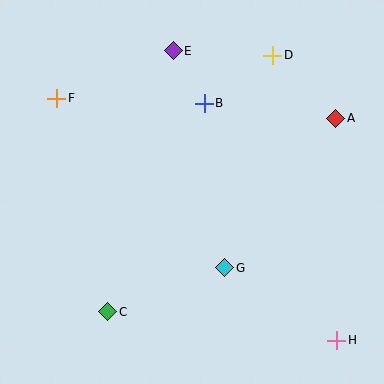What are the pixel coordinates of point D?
Point D is at (273, 55).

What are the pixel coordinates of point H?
Point H is at (337, 340).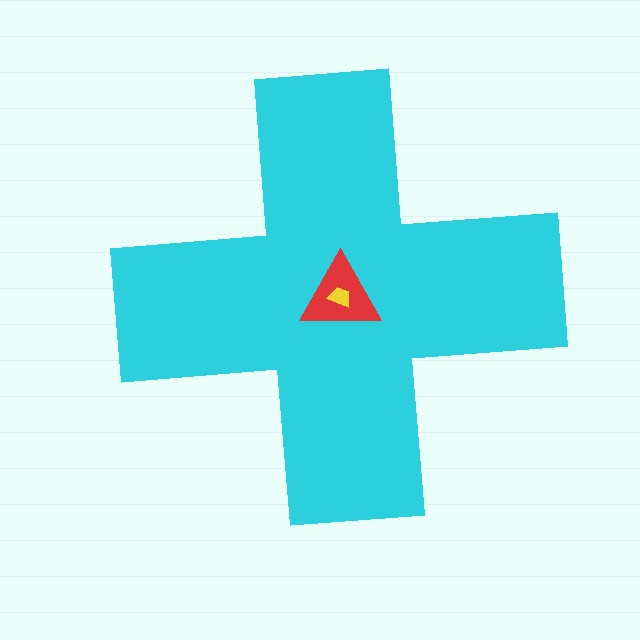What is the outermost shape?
The cyan cross.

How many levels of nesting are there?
3.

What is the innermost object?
The yellow trapezoid.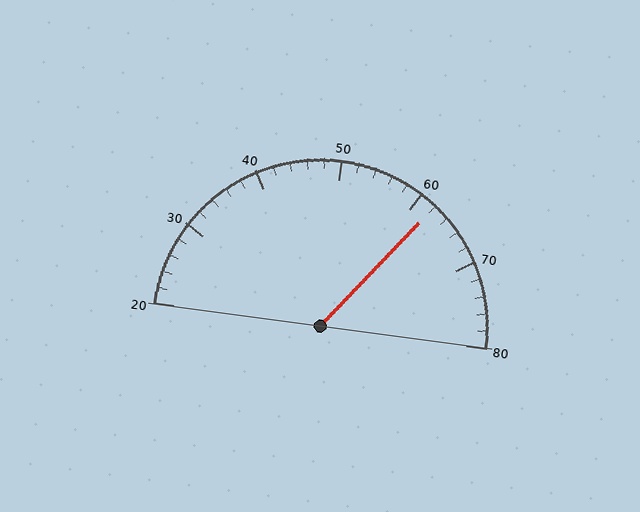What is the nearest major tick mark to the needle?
The nearest major tick mark is 60.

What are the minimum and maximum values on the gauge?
The gauge ranges from 20 to 80.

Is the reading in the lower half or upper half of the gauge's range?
The reading is in the upper half of the range (20 to 80).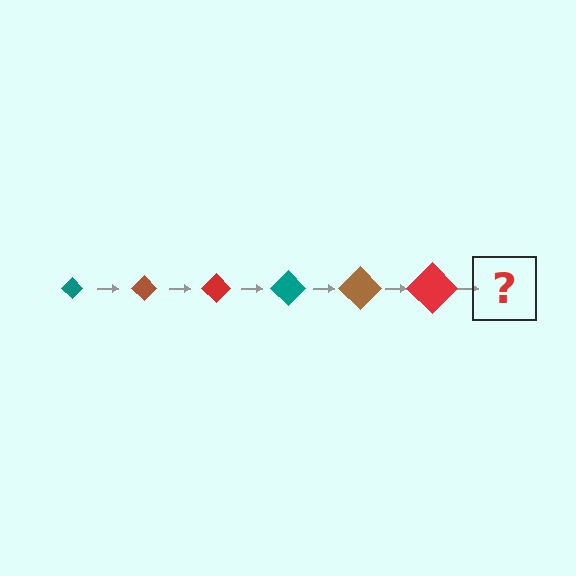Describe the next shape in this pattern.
It should be a teal diamond, larger than the previous one.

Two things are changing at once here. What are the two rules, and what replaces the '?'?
The two rules are that the diamond grows larger each step and the color cycles through teal, brown, and red. The '?' should be a teal diamond, larger than the previous one.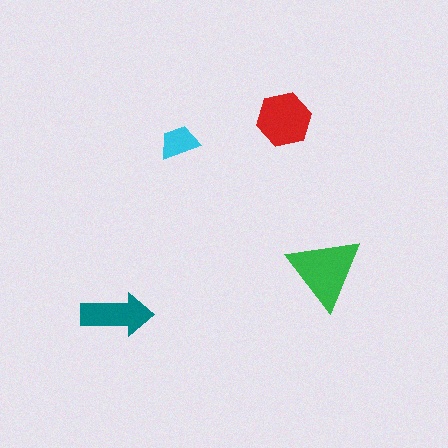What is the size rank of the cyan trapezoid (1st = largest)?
4th.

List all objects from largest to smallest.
The green triangle, the red hexagon, the teal arrow, the cyan trapezoid.